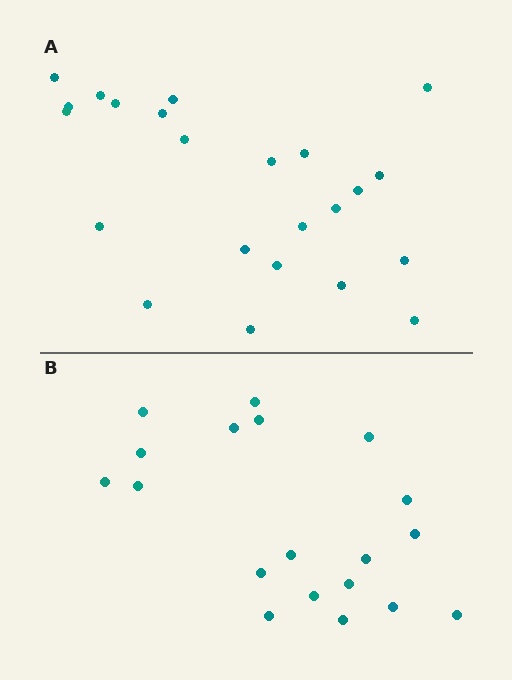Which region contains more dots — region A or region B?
Region A (the top region) has more dots.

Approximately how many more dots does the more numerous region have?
Region A has about 4 more dots than region B.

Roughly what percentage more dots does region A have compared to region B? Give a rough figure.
About 20% more.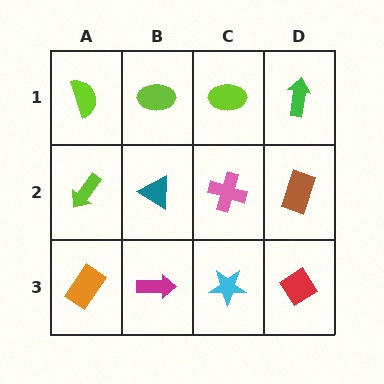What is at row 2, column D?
A brown rectangle.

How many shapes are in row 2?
4 shapes.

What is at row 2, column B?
A teal triangle.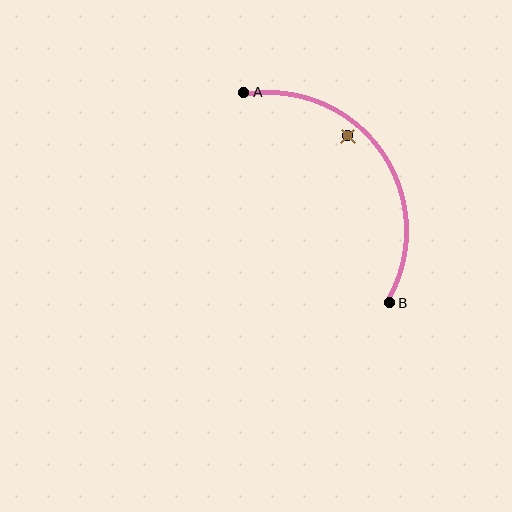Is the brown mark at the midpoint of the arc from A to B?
No — the brown mark does not lie on the arc at all. It sits slightly inside the curve.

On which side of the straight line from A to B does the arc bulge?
The arc bulges above and to the right of the straight line connecting A and B.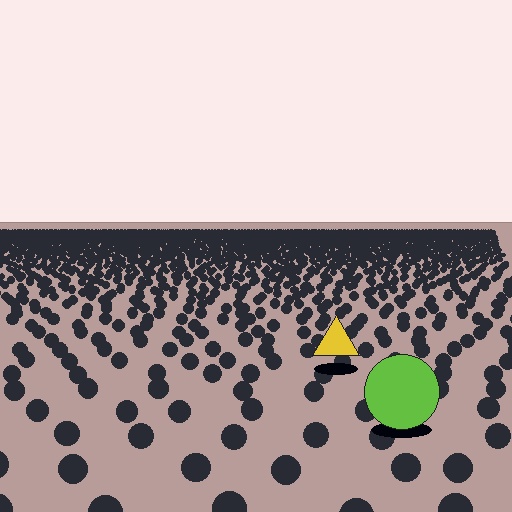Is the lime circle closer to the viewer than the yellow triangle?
Yes. The lime circle is closer — you can tell from the texture gradient: the ground texture is coarser near it.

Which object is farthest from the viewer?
The yellow triangle is farthest from the viewer. It appears smaller and the ground texture around it is denser.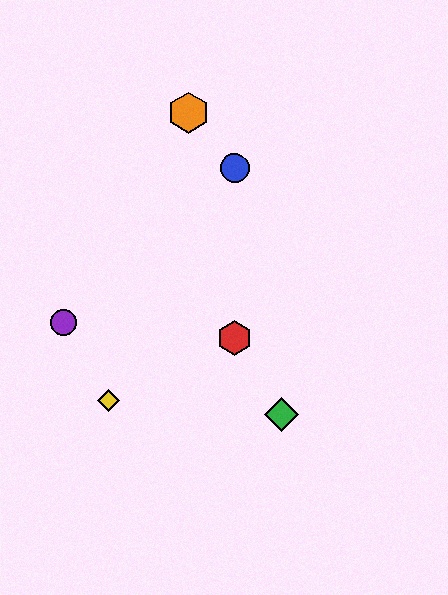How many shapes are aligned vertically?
2 shapes (the red hexagon, the blue circle) are aligned vertically.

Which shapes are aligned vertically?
The red hexagon, the blue circle are aligned vertically.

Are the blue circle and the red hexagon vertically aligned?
Yes, both are at x≈234.